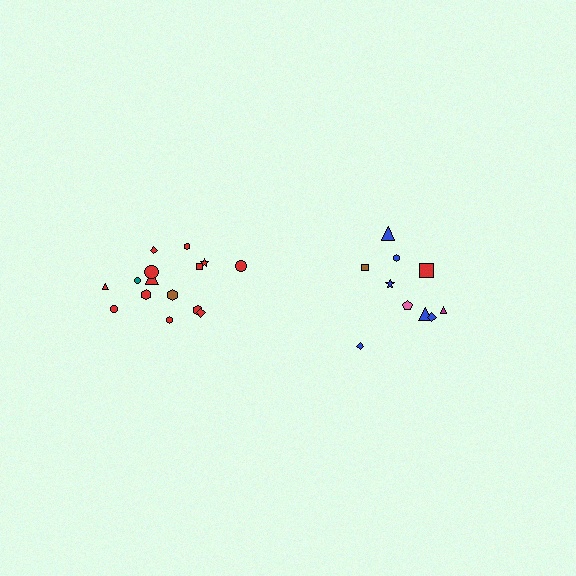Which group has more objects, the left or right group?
The left group.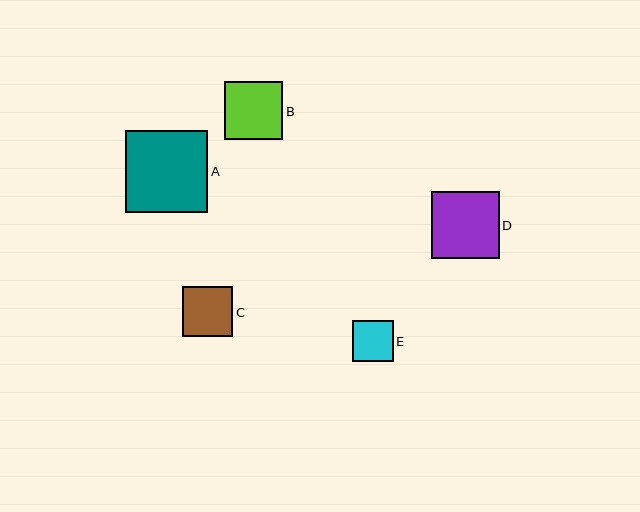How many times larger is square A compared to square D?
Square A is approximately 1.2 times the size of square D.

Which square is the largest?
Square A is the largest with a size of approximately 83 pixels.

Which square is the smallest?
Square E is the smallest with a size of approximately 41 pixels.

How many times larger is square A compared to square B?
Square A is approximately 1.4 times the size of square B.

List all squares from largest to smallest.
From largest to smallest: A, D, B, C, E.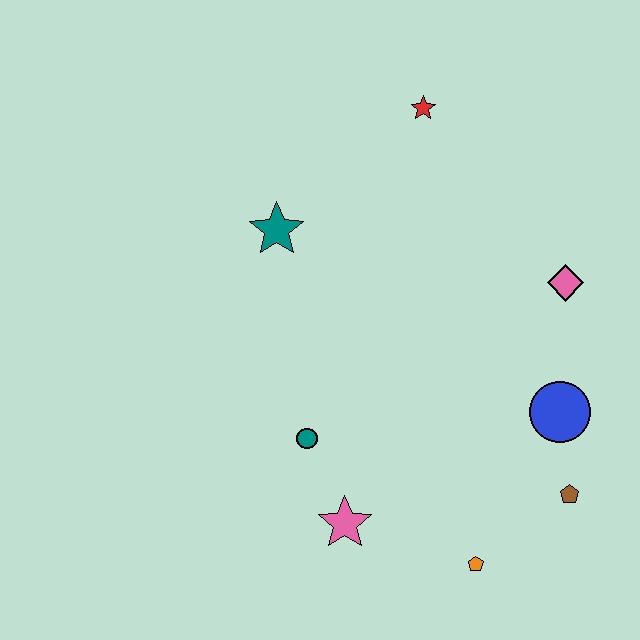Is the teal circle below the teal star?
Yes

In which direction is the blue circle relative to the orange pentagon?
The blue circle is above the orange pentagon.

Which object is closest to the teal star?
The red star is closest to the teal star.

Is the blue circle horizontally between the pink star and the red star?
No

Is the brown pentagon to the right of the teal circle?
Yes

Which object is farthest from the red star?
The orange pentagon is farthest from the red star.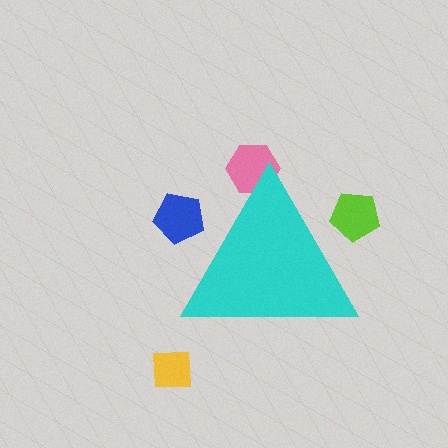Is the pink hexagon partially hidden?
Yes, the pink hexagon is partially hidden behind the cyan triangle.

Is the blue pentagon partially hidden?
Yes, the blue pentagon is partially hidden behind the cyan triangle.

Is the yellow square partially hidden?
No, the yellow square is fully visible.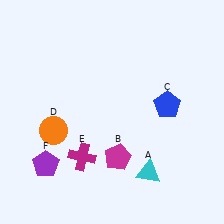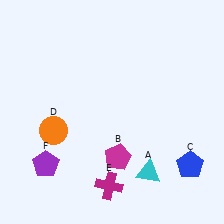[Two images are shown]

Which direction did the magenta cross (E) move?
The magenta cross (E) moved down.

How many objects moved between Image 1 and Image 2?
2 objects moved between the two images.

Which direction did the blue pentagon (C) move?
The blue pentagon (C) moved down.